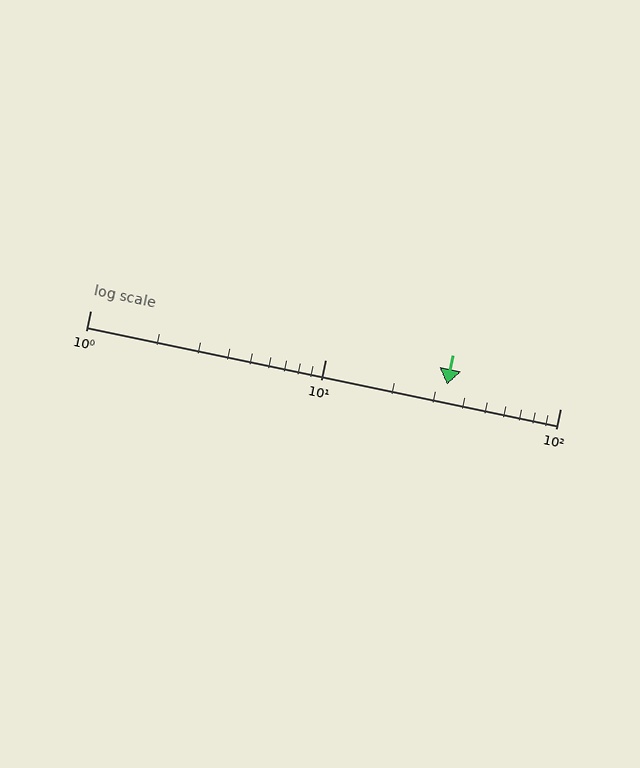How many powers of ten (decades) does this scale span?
The scale spans 2 decades, from 1 to 100.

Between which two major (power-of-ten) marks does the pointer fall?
The pointer is between 10 and 100.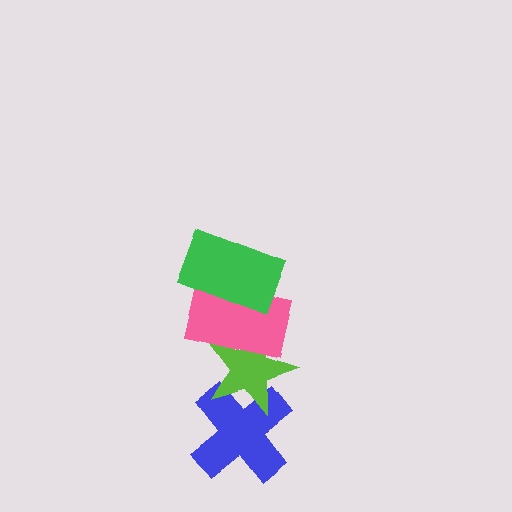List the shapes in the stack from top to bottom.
From top to bottom: the green rectangle, the pink rectangle, the lime star, the blue cross.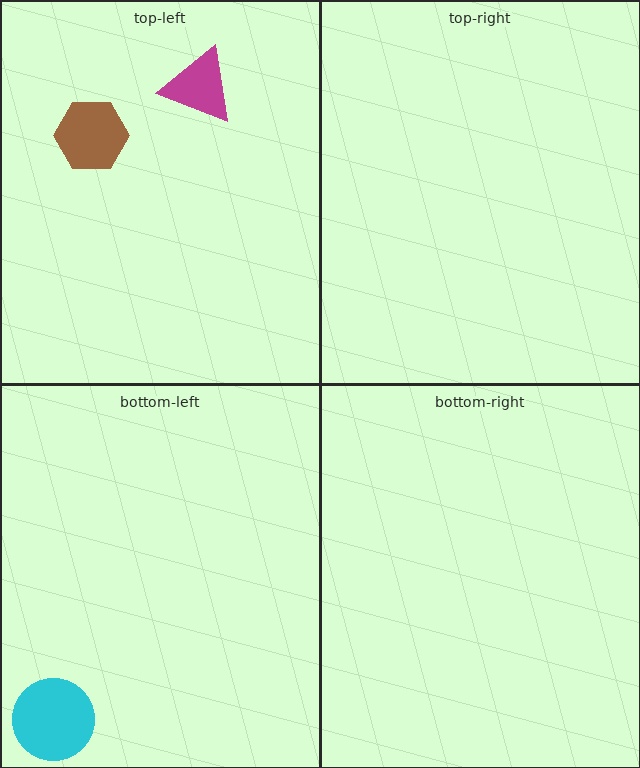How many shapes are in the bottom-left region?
1.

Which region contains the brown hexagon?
The top-left region.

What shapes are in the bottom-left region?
The cyan circle.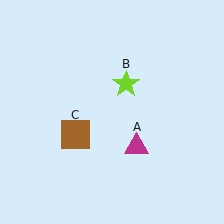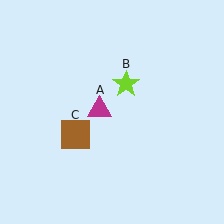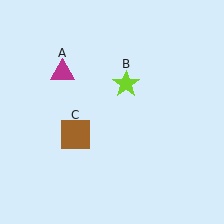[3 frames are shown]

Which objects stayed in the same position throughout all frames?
Lime star (object B) and brown square (object C) remained stationary.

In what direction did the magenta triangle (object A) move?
The magenta triangle (object A) moved up and to the left.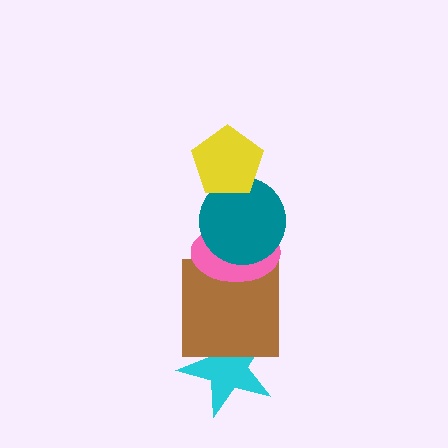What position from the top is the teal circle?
The teal circle is 2nd from the top.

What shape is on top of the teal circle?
The yellow pentagon is on top of the teal circle.